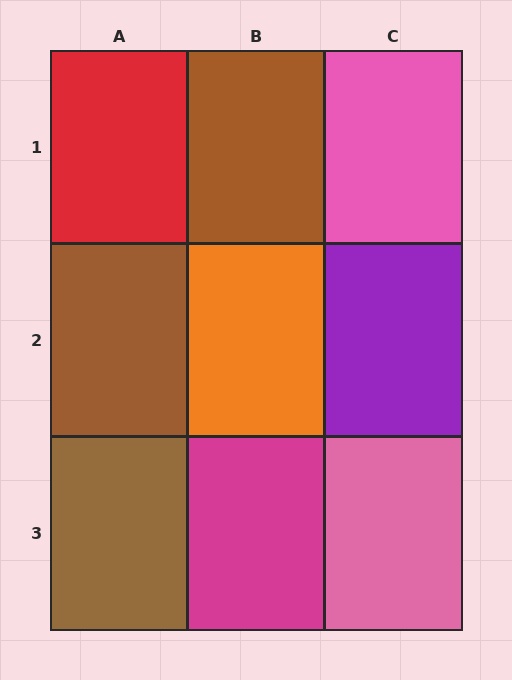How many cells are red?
1 cell is red.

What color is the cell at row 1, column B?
Brown.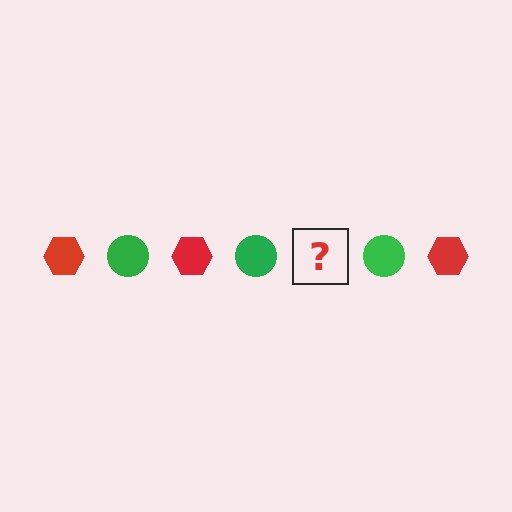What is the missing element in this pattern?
The missing element is a red hexagon.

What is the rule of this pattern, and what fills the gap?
The rule is that the pattern alternates between red hexagon and green circle. The gap should be filled with a red hexagon.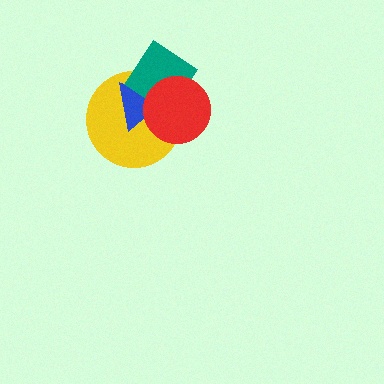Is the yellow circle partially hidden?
Yes, it is partially covered by another shape.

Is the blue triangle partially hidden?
Yes, it is partially covered by another shape.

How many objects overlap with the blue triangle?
3 objects overlap with the blue triangle.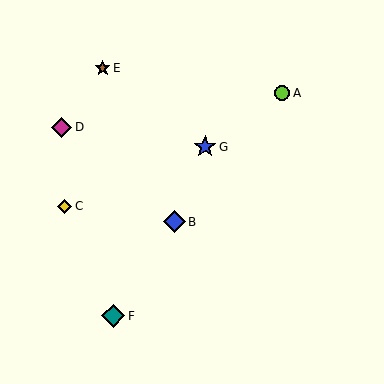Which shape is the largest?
The teal diamond (labeled F) is the largest.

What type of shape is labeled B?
Shape B is a blue diamond.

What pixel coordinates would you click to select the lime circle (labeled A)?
Click at (282, 93) to select the lime circle A.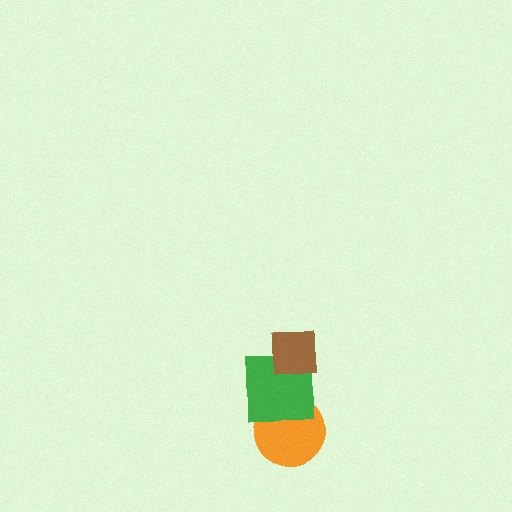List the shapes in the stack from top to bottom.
From top to bottom: the brown square, the green square, the orange circle.